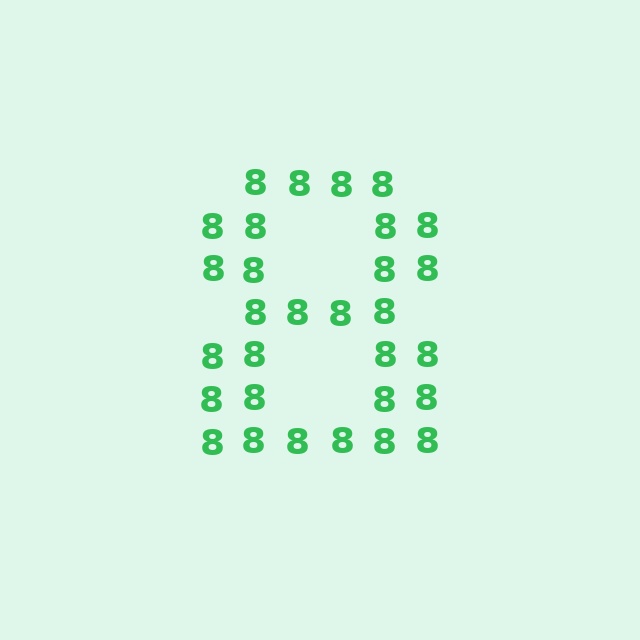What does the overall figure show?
The overall figure shows the digit 8.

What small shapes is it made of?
It is made of small digit 8's.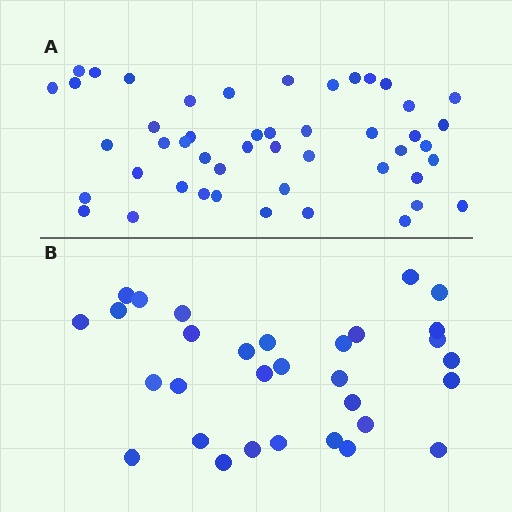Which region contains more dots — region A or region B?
Region A (the top region) has more dots.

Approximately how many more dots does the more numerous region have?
Region A has approximately 15 more dots than region B.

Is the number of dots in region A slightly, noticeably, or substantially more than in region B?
Region A has substantially more. The ratio is roughly 1.5 to 1.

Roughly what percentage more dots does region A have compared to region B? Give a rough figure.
About 55% more.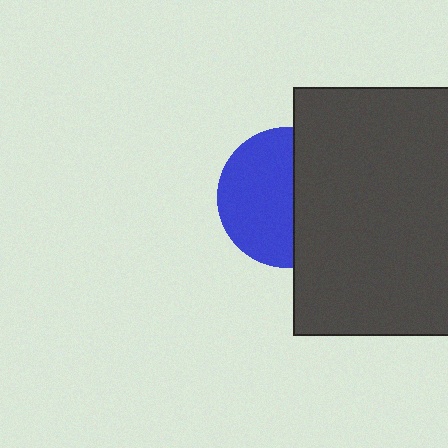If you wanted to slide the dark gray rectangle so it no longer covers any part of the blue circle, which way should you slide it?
Slide it right — that is the most direct way to separate the two shapes.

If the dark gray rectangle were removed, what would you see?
You would see the complete blue circle.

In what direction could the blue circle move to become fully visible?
The blue circle could move left. That would shift it out from behind the dark gray rectangle entirely.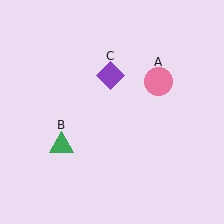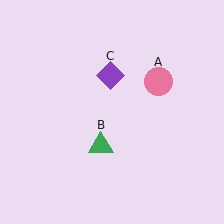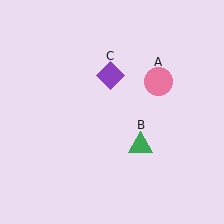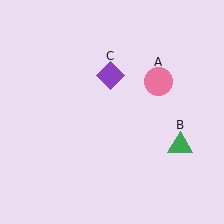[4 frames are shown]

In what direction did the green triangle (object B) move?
The green triangle (object B) moved right.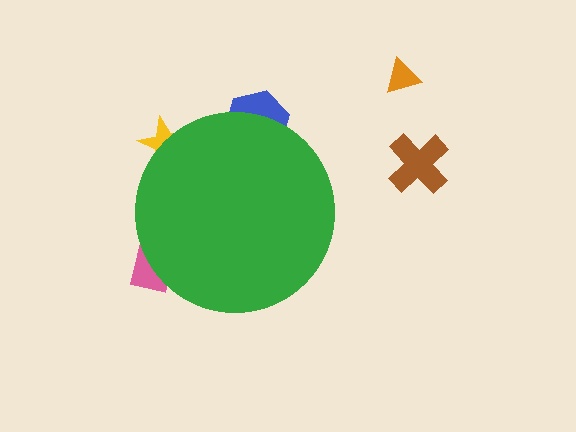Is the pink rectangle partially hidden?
Yes, the pink rectangle is partially hidden behind the green circle.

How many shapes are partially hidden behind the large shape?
3 shapes are partially hidden.